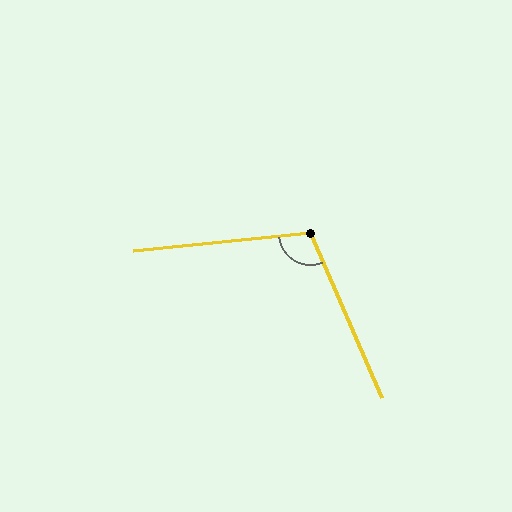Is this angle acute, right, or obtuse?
It is obtuse.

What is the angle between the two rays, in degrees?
Approximately 108 degrees.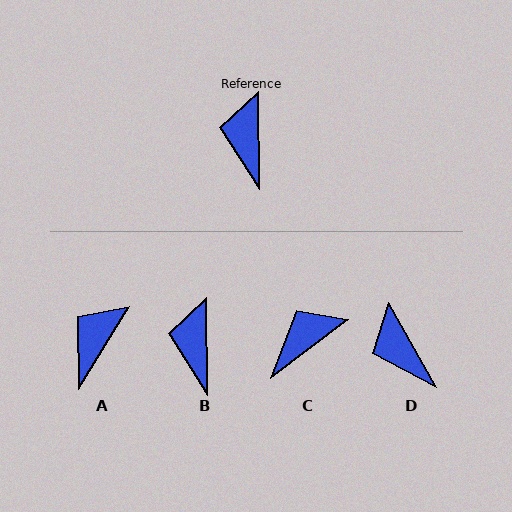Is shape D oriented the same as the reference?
No, it is off by about 29 degrees.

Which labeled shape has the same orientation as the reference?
B.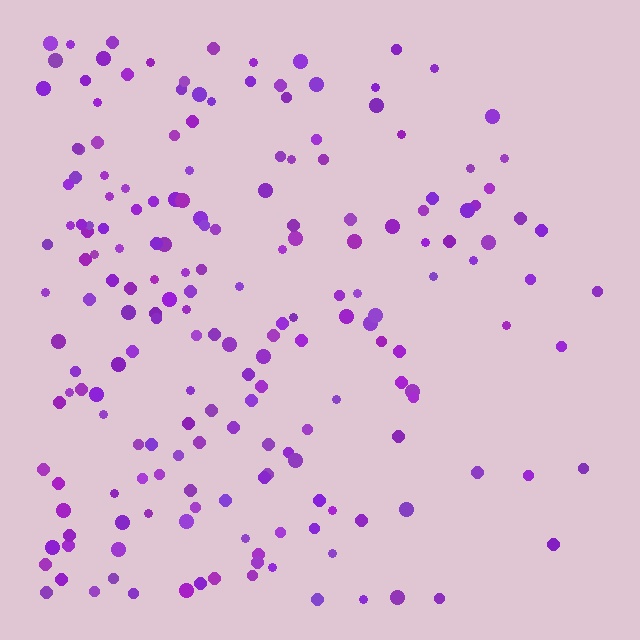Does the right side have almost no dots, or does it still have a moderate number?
Still a moderate number, just noticeably fewer than the left.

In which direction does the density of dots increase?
From right to left, with the left side densest.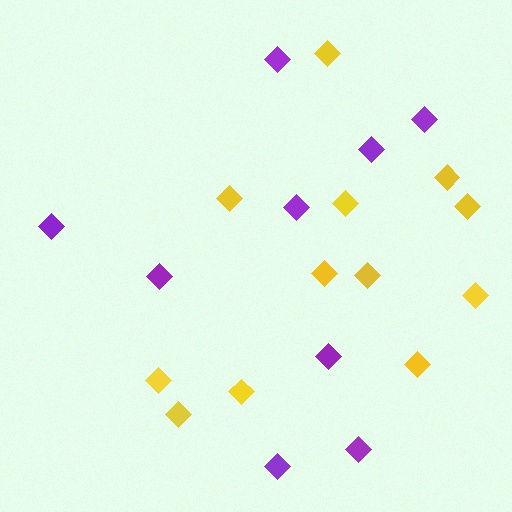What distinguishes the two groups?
There are 2 groups: one group of yellow diamonds (12) and one group of purple diamonds (9).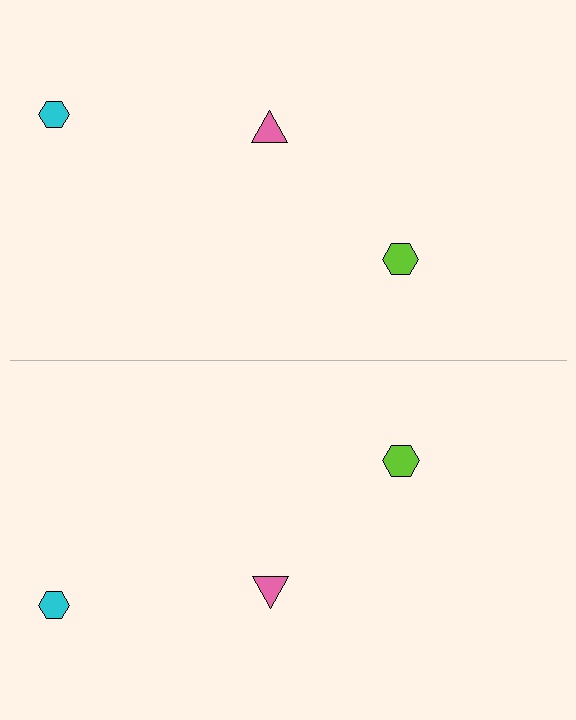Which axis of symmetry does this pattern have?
The pattern has a horizontal axis of symmetry running through the center of the image.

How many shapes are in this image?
There are 6 shapes in this image.